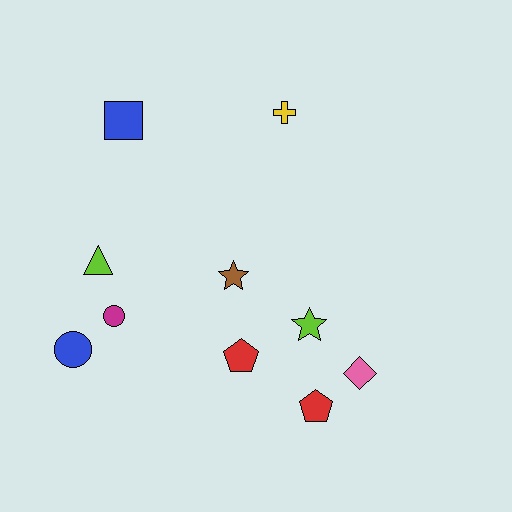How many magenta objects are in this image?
There is 1 magenta object.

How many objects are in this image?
There are 10 objects.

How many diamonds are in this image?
There is 1 diamond.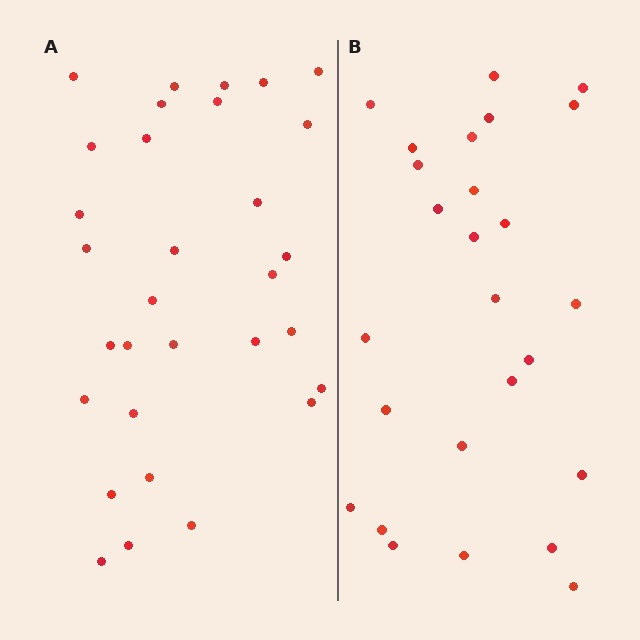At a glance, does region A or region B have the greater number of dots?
Region A (the left region) has more dots.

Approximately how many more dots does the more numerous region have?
Region A has about 5 more dots than region B.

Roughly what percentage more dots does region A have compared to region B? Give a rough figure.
About 20% more.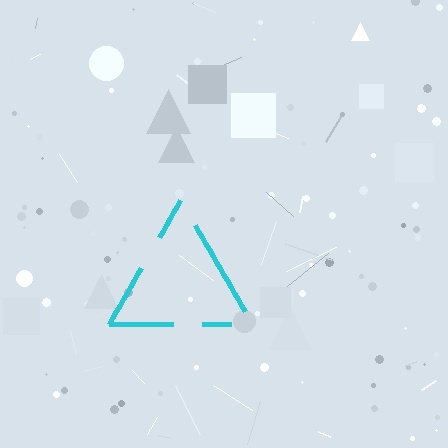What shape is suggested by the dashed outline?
The dashed outline suggests a triangle.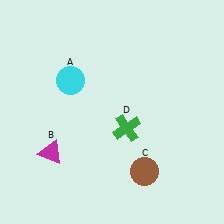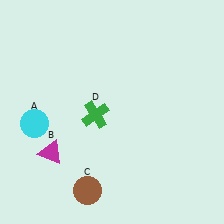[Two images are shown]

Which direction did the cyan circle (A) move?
The cyan circle (A) moved down.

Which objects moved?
The objects that moved are: the cyan circle (A), the brown circle (C), the green cross (D).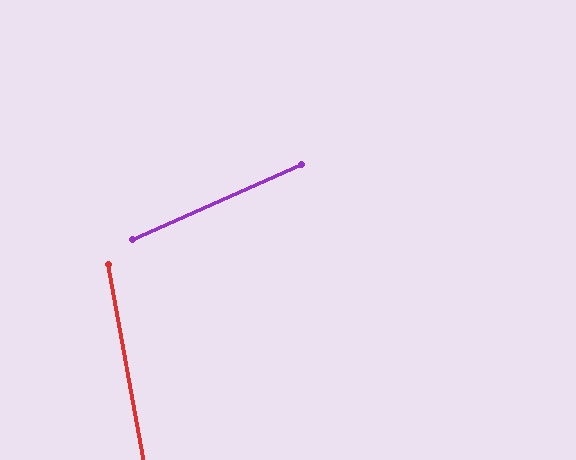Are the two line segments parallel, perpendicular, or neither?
Neither parallel nor perpendicular — they differ by about 77°.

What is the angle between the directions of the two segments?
Approximately 77 degrees.